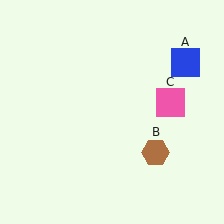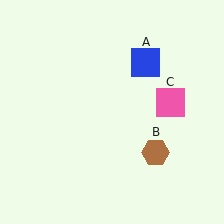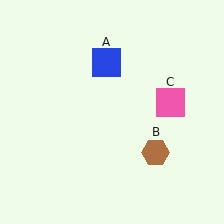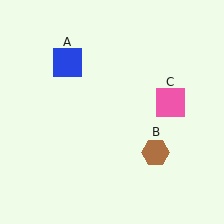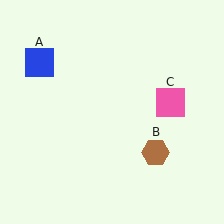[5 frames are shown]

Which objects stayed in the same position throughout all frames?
Brown hexagon (object B) and pink square (object C) remained stationary.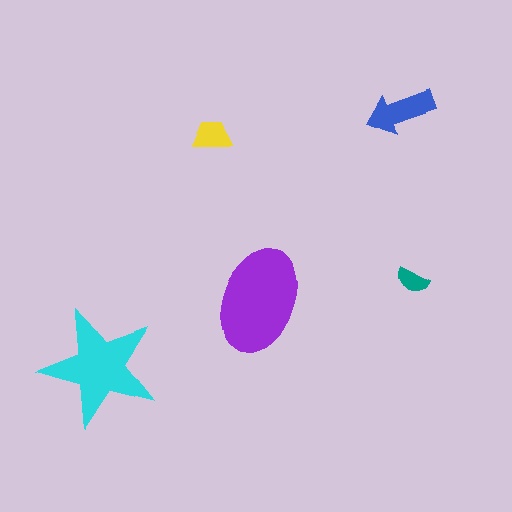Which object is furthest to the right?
The teal semicircle is rightmost.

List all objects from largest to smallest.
The purple ellipse, the cyan star, the blue arrow, the yellow trapezoid, the teal semicircle.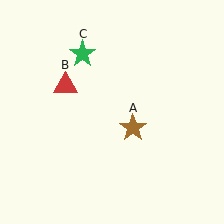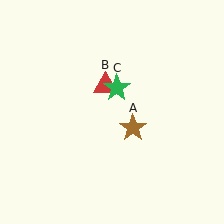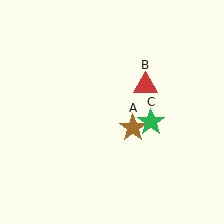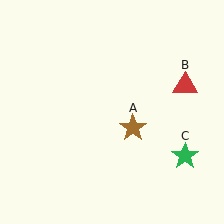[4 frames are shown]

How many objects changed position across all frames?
2 objects changed position: red triangle (object B), green star (object C).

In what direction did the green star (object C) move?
The green star (object C) moved down and to the right.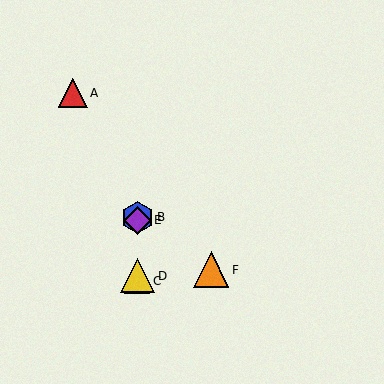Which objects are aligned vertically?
Objects B, C, D, E are aligned vertically.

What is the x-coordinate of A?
Object A is at x≈73.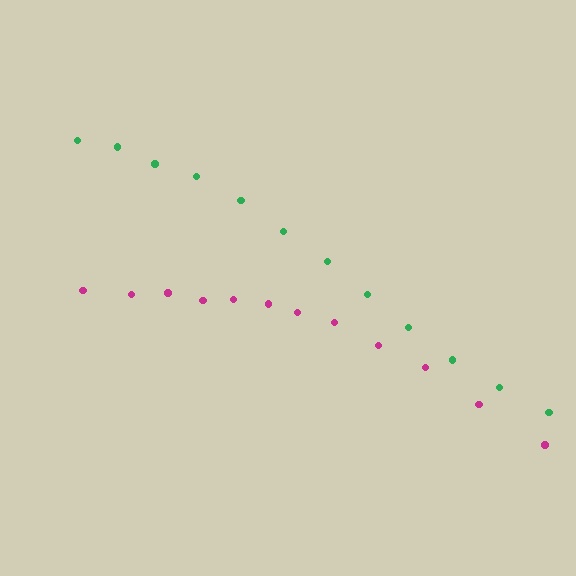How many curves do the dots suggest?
There are 2 distinct paths.